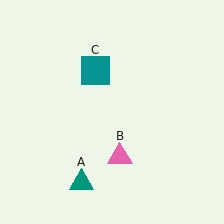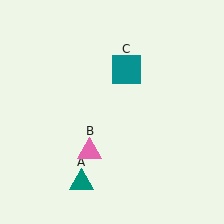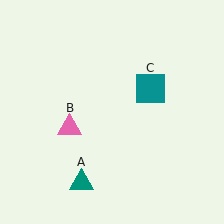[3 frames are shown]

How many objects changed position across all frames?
2 objects changed position: pink triangle (object B), teal square (object C).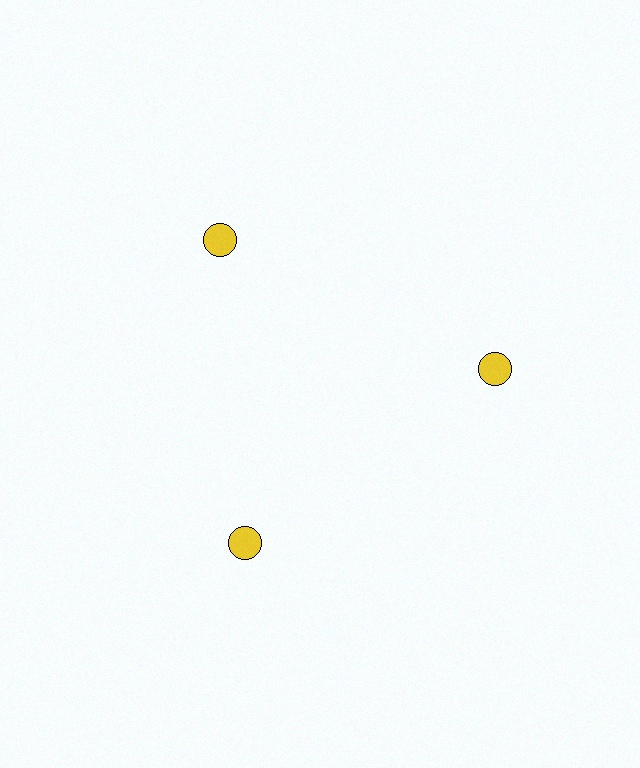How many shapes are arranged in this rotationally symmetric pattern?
There are 3 shapes, arranged in 3 groups of 1.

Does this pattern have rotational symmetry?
Yes, this pattern has 3-fold rotational symmetry. It looks the same after rotating 120 degrees around the center.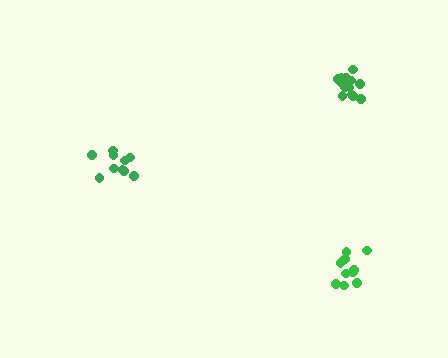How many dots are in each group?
Group 1: 10 dots, Group 2: 10 dots, Group 3: 14 dots (34 total).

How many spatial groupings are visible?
There are 3 spatial groupings.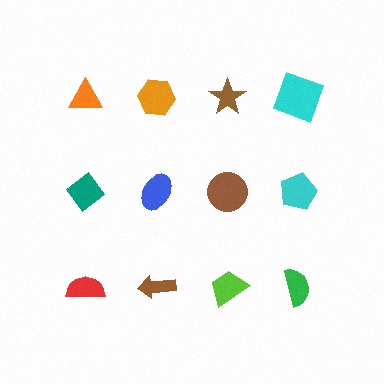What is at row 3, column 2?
A brown arrow.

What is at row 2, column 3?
A brown circle.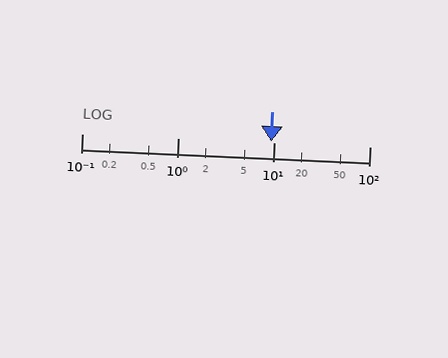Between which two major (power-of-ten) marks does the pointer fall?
The pointer is between 1 and 10.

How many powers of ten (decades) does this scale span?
The scale spans 3 decades, from 0.1 to 100.